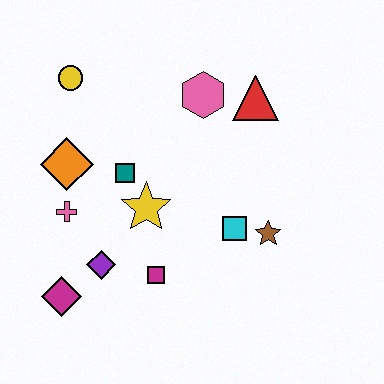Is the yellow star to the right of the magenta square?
No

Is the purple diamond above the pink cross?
No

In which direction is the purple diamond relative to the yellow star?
The purple diamond is below the yellow star.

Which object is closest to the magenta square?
The purple diamond is closest to the magenta square.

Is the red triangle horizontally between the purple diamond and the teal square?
No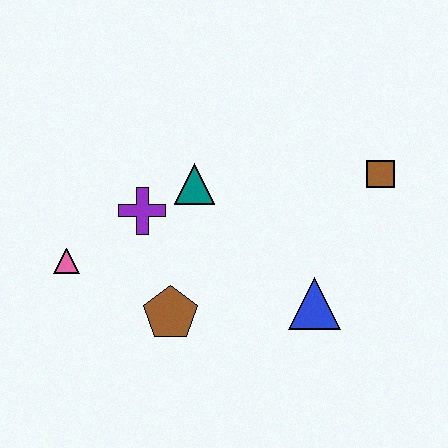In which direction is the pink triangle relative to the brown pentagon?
The pink triangle is to the left of the brown pentagon.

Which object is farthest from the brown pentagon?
The brown square is farthest from the brown pentagon.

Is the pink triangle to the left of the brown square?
Yes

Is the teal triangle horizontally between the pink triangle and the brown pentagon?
No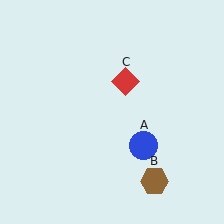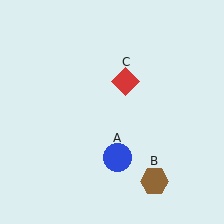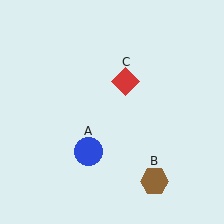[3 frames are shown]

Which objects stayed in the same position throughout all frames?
Brown hexagon (object B) and red diamond (object C) remained stationary.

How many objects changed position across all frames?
1 object changed position: blue circle (object A).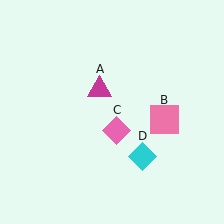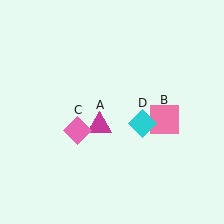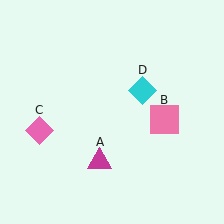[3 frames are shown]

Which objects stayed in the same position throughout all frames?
Pink square (object B) remained stationary.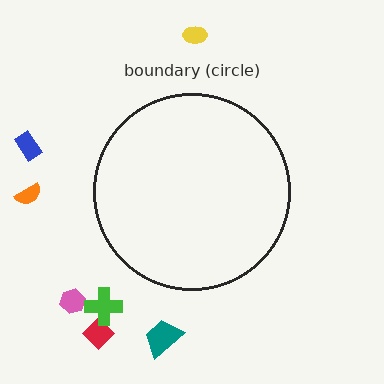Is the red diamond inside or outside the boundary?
Outside.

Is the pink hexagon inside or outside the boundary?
Outside.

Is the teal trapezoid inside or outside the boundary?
Outside.